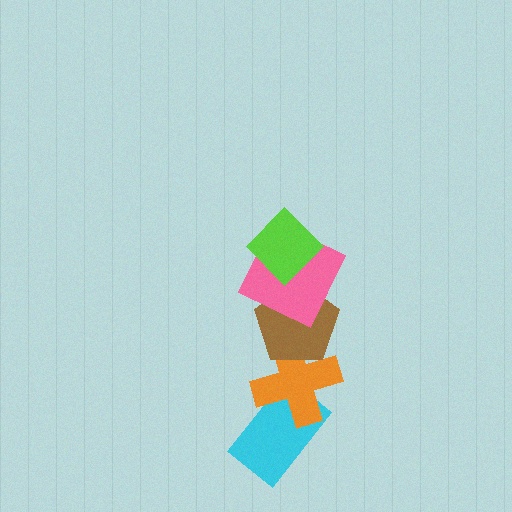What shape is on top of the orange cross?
The brown pentagon is on top of the orange cross.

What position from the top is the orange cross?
The orange cross is 4th from the top.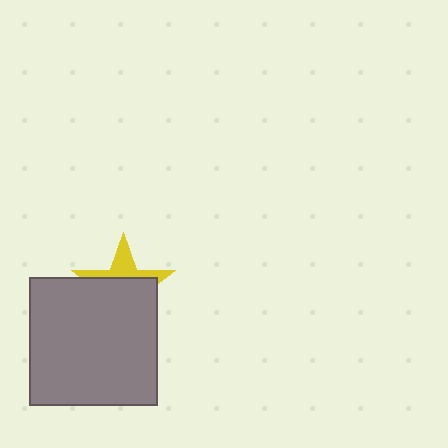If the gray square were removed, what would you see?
You would see the complete yellow star.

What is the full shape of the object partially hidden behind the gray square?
The partially hidden object is a yellow star.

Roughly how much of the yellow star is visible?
A small part of it is visible (roughly 36%).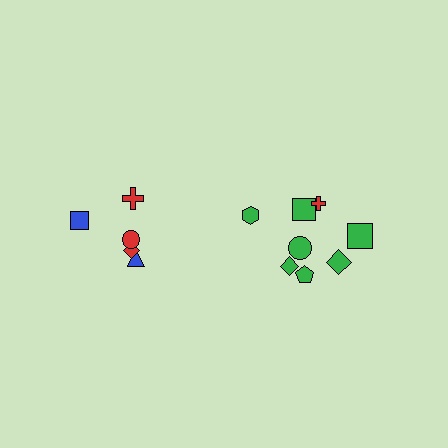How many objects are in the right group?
There are 8 objects.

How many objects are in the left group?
There are 5 objects.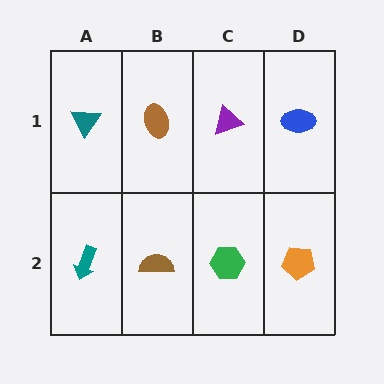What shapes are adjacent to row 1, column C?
A green hexagon (row 2, column C), a brown ellipse (row 1, column B), a blue ellipse (row 1, column D).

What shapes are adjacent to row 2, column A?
A teal triangle (row 1, column A), a brown semicircle (row 2, column B).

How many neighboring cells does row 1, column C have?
3.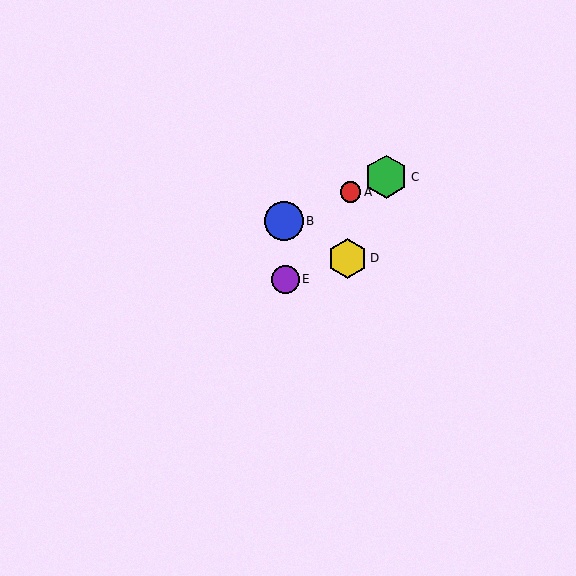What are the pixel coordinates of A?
Object A is at (350, 192).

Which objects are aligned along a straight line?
Objects A, B, C are aligned along a straight line.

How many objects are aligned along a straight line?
3 objects (A, B, C) are aligned along a straight line.